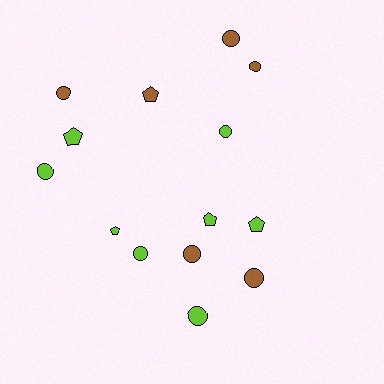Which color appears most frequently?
Lime, with 8 objects.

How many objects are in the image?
There are 14 objects.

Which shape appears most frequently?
Circle, with 9 objects.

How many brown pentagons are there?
There is 1 brown pentagon.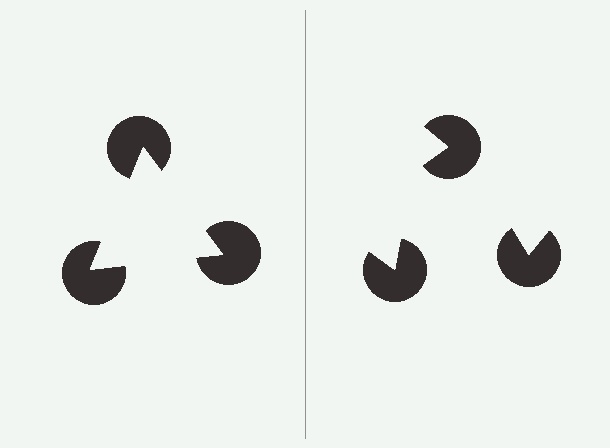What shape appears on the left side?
An illusory triangle.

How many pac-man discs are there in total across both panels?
6 — 3 on each side.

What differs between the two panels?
The pac-man discs are positioned identically on both sides; only the wedge orientations differ. On the left they align to a triangle; on the right they are misaligned.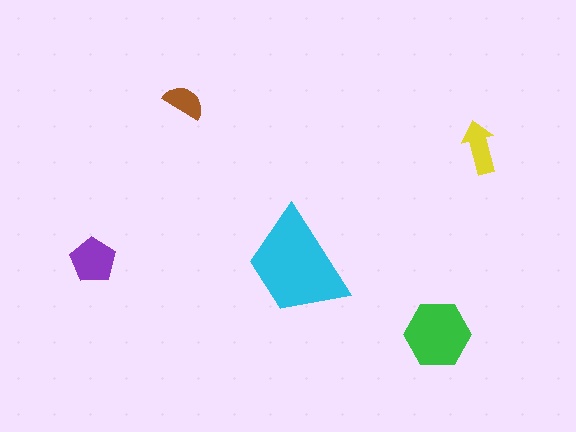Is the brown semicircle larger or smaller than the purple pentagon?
Smaller.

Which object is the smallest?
The brown semicircle.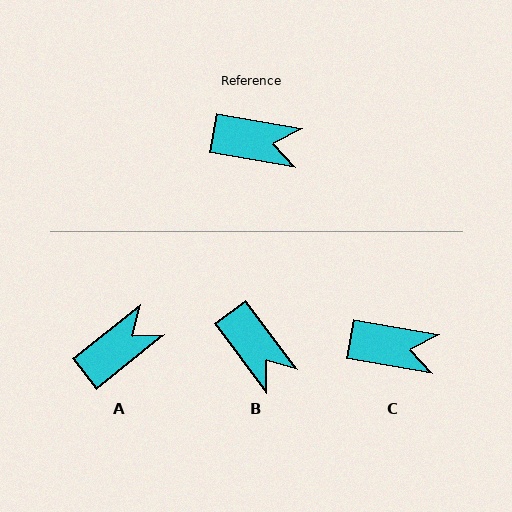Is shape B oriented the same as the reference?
No, it is off by about 43 degrees.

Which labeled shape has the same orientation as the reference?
C.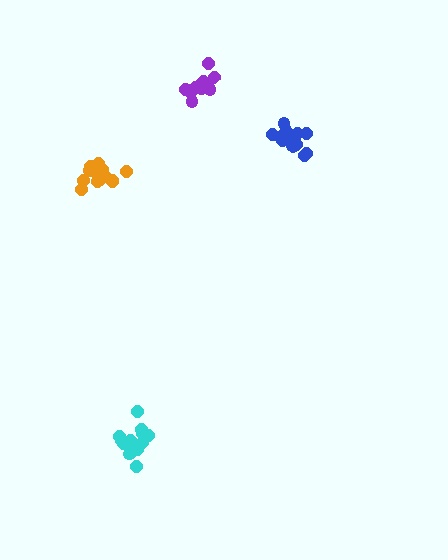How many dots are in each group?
Group 1: 14 dots, Group 2: 14 dots, Group 3: 16 dots, Group 4: 14 dots (58 total).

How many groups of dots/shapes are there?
There are 4 groups.